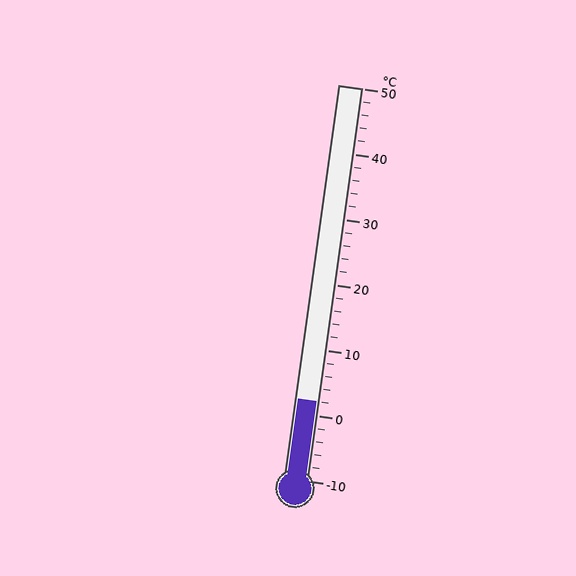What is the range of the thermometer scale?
The thermometer scale ranges from -10°C to 50°C.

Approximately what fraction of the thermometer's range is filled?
The thermometer is filled to approximately 20% of its range.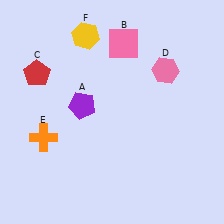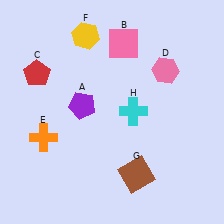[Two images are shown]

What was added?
A brown square (G), a cyan cross (H) were added in Image 2.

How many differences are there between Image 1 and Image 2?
There are 2 differences between the two images.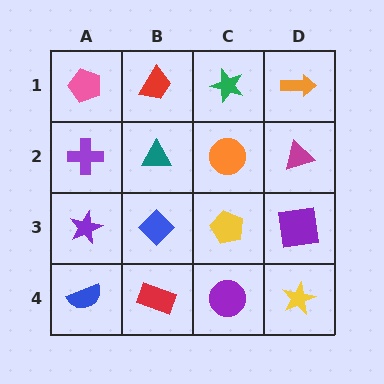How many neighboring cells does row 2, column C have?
4.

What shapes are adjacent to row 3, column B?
A teal triangle (row 2, column B), a red rectangle (row 4, column B), a purple star (row 3, column A), a yellow pentagon (row 3, column C).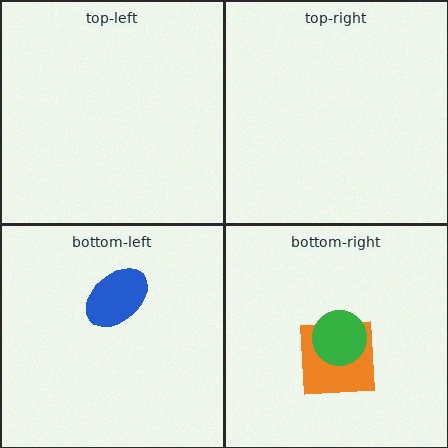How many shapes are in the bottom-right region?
2.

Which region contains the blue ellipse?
The bottom-left region.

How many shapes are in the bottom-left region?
1.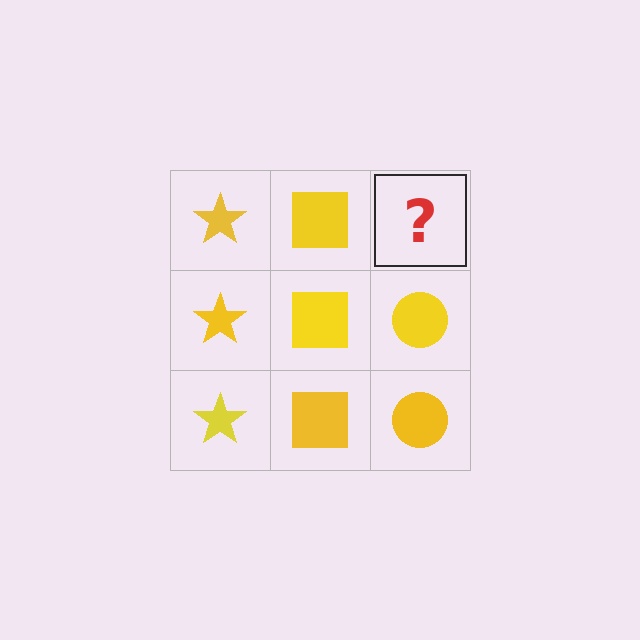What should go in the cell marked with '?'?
The missing cell should contain a yellow circle.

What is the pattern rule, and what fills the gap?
The rule is that each column has a consistent shape. The gap should be filled with a yellow circle.